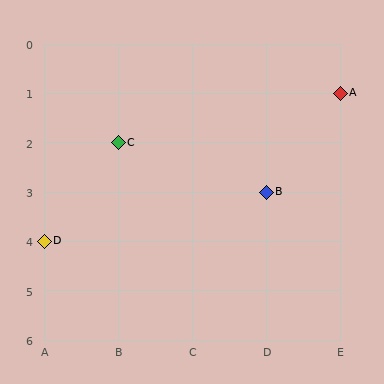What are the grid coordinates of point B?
Point B is at grid coordinates (D, 3).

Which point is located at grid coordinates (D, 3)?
Point B is at (D, 3).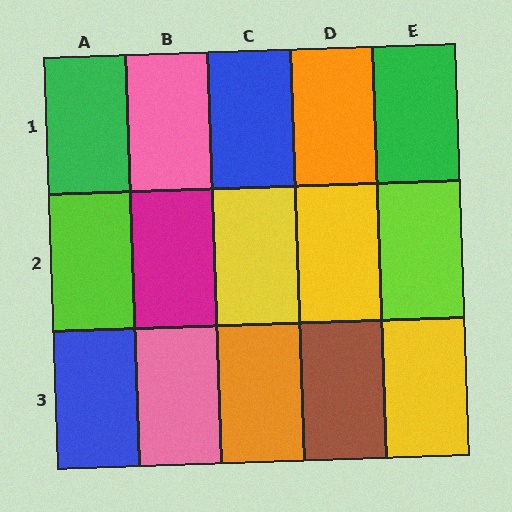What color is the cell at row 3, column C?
Orange.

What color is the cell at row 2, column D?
Yellow.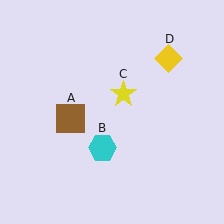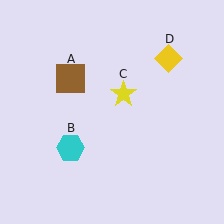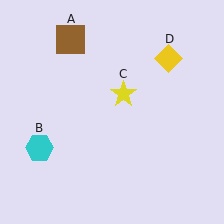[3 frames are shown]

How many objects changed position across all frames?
2 objects changed position: brown square (object A), cyan hexagon (object B).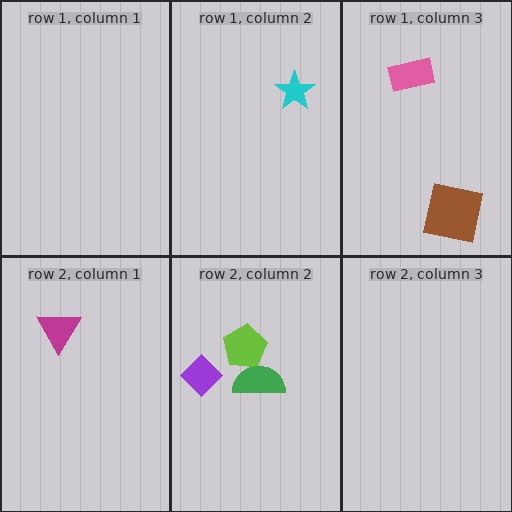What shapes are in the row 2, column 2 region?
The lime pentagon, the green semicircle, the purple diamond.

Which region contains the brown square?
The row 1, column 3 region.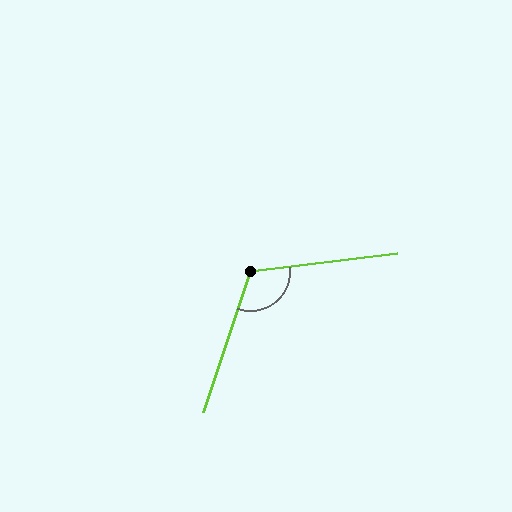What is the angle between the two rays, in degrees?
Approximately 116 degrees.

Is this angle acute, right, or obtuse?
It is obtuse.